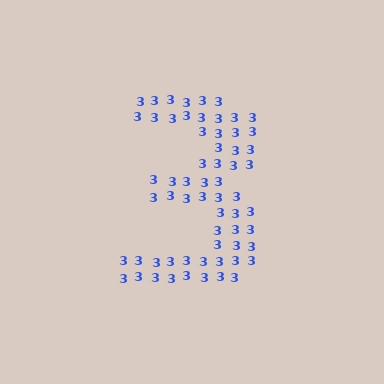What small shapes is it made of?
It is made of small digit 3's.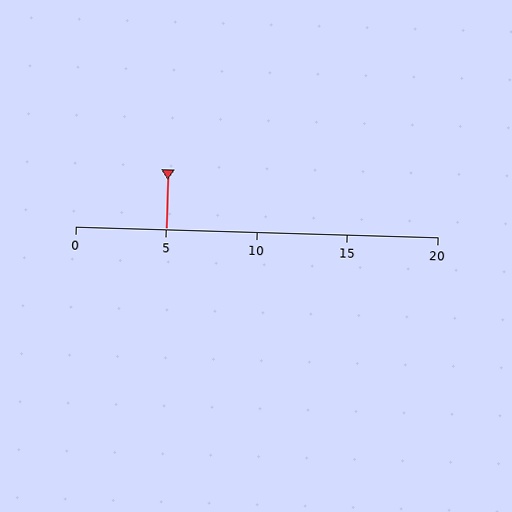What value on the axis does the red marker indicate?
The marker indicates approximately 5.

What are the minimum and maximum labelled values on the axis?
The axis runs from 0 to 20.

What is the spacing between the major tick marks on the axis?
The major ticks are spaced 5 apart.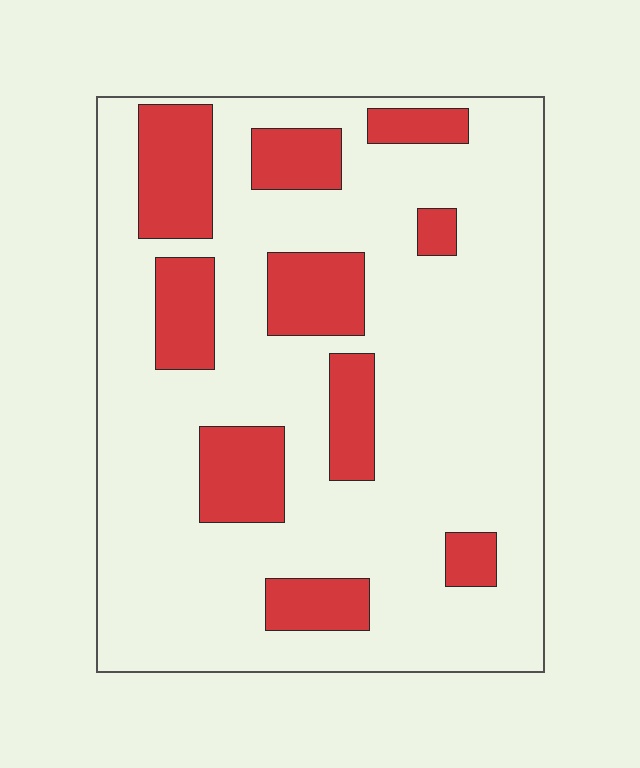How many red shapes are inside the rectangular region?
10.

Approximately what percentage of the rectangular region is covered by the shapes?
Approximately 25%.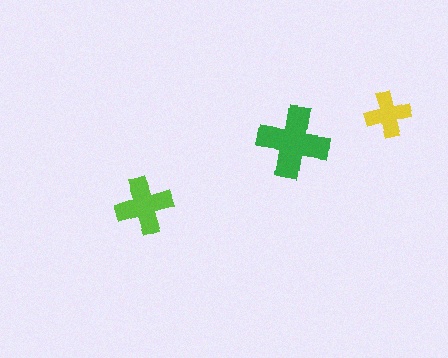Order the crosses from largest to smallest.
the green one, the lime one, the yellow one.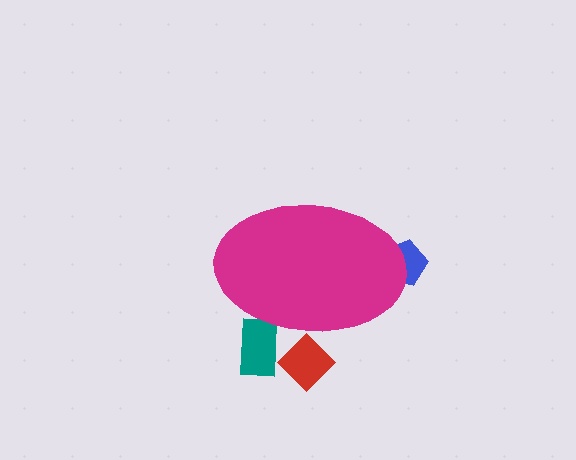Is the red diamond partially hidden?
Yes, the red diamond is partially hidden behind the magenta ellipse.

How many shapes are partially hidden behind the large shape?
3 shapes are partially hidden.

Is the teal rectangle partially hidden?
Yes, the teal rectangle is partially hidden behind the magenta ellipse.